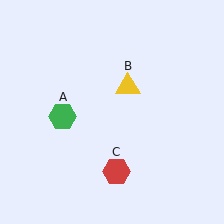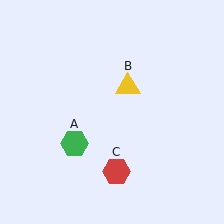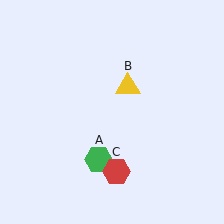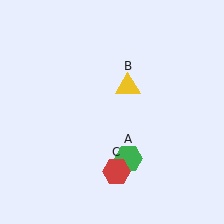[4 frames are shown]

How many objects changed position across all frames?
1 object changed position: green hexagon (object A).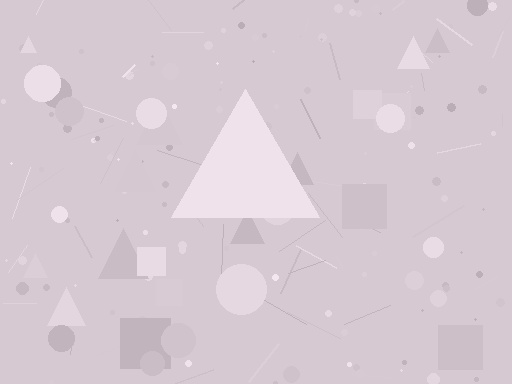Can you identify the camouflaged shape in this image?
The camouflaged shape is a triangle.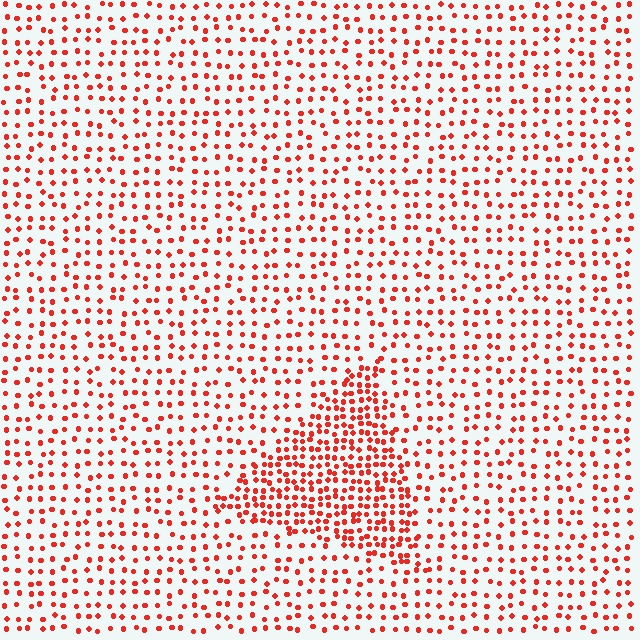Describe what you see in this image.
The image contains small red elements arranged at two different densities. A triangle-shaped region is visible where the elements are more densely packed than the surrounding area.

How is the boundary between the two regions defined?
The boundary is defined by a change in element density (approximately 2.1x ratio). All elements are the same color, size, and shape.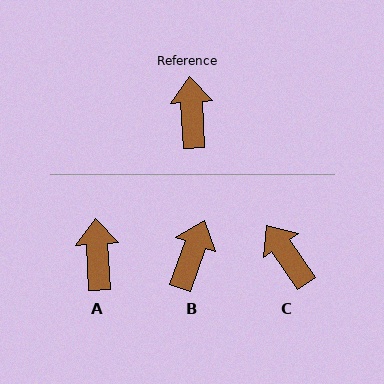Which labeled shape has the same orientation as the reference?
A.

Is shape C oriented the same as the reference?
No, it is off by about 31 degrees.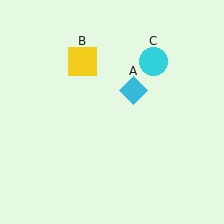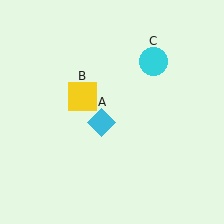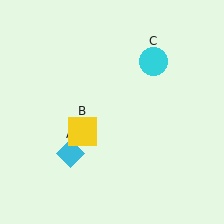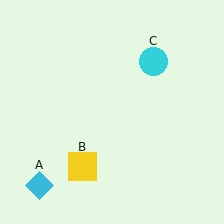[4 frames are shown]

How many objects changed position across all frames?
2 objects changed position: cyan diamond (object A), yellow square (object B).